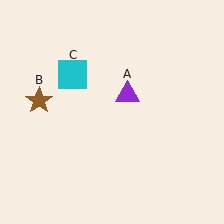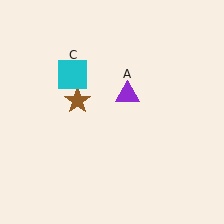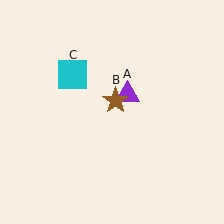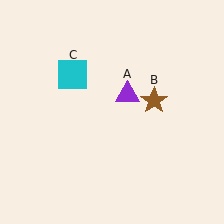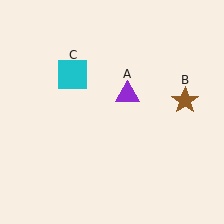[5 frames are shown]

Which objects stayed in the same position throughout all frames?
Purple triangle (object A) and cyan square (object C) remained stationary.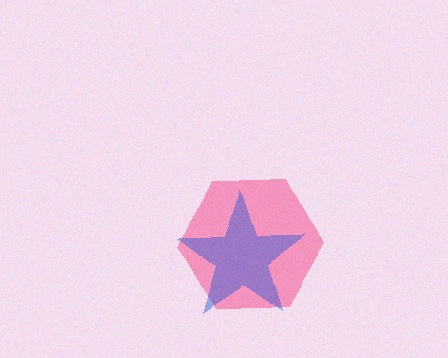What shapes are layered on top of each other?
The layered shapes are: a pink hexagon, a blue star.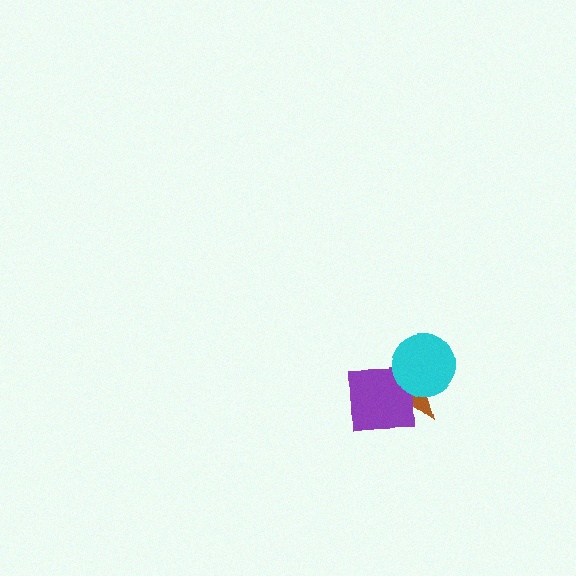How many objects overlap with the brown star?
2 objects overlap with the brown star.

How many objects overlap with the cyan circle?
2 objects overlap with the cyan circle.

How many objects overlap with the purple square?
2 objects overlap with the purple square.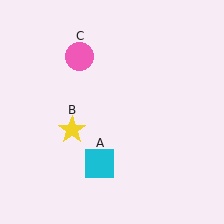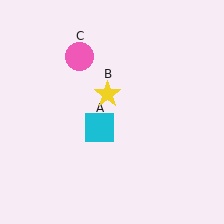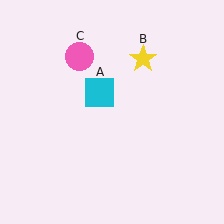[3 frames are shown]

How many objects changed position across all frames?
2 objects changed position: cyan square (object A), yellow star (object B).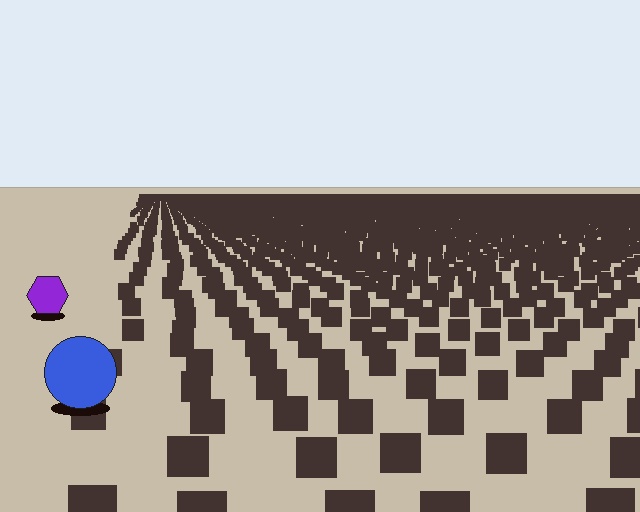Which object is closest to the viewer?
The blue circle is closest. The texture marks near it are larger and more spread out.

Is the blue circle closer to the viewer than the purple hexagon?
Yes. The blue circle is closer — you can tell from the texture gradient: the ground texture is coarser near it.